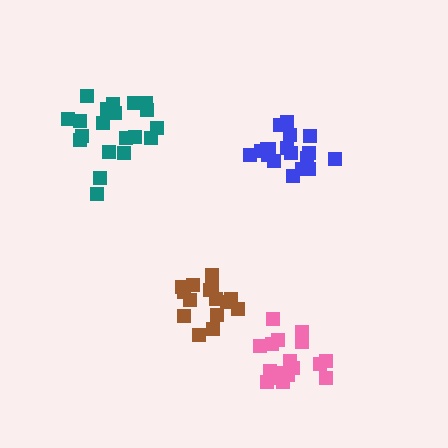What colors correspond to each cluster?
The clusters are colored: blue, brown, teal, pink.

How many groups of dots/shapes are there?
There are 4 groups.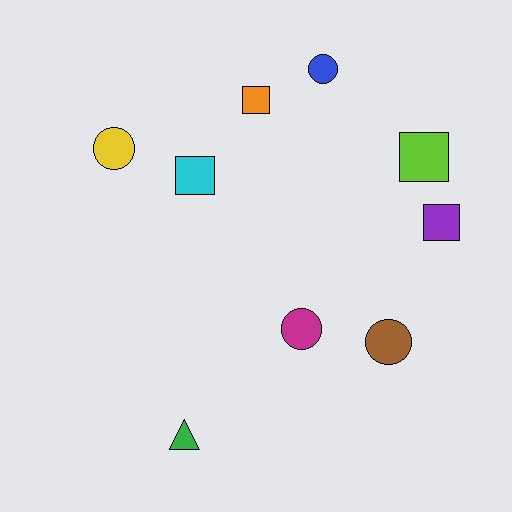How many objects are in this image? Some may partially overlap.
There are 9 objects.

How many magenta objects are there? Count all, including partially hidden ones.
There is 1 magenta object.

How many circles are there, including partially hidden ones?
There are 4 circles.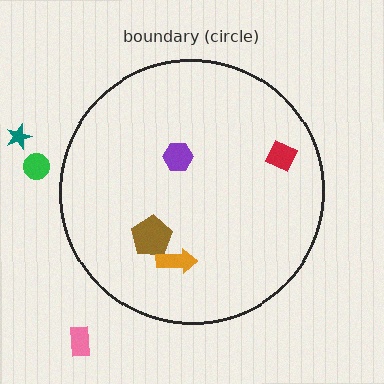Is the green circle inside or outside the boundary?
Outside.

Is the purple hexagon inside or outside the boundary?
Inside.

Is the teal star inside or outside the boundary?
Outside.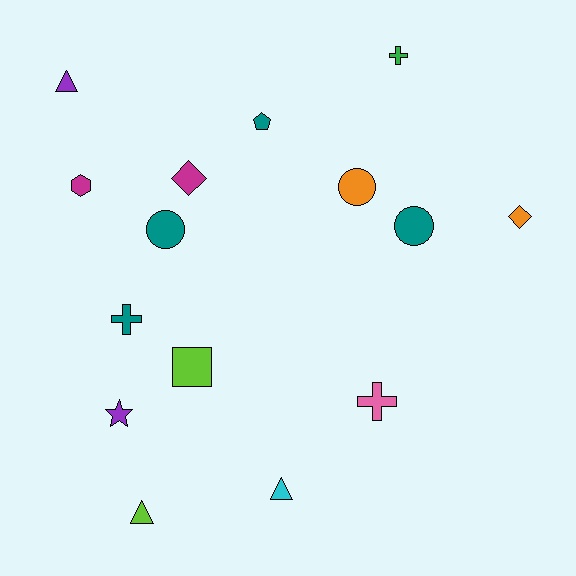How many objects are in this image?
There are 15 objects.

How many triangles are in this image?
There are 3 triangles.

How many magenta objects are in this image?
There are 2 magenta objects.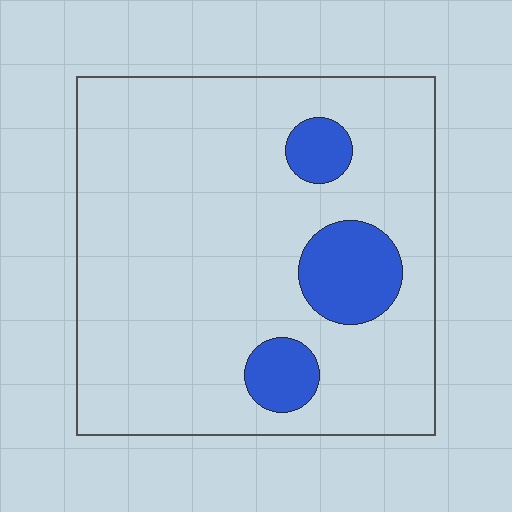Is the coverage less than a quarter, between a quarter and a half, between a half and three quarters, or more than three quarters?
Less than a quarter.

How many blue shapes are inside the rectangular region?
3.